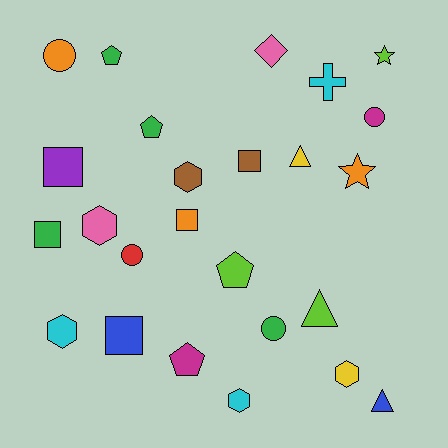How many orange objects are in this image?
There are 3 orange objects.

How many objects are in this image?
There are 25 objects.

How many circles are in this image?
There are 4 circles.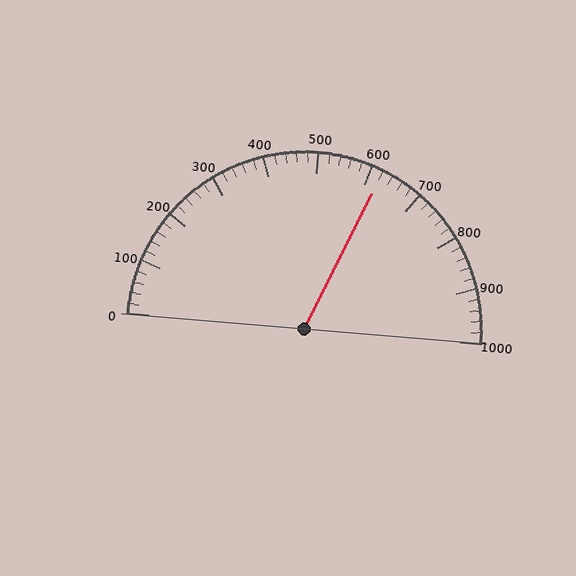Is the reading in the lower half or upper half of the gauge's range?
The reading is in the upper half of the range (0 to 1000).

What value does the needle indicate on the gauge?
The needle indicates approximately 620.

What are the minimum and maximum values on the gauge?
The gauge ranges from 0 to 1000.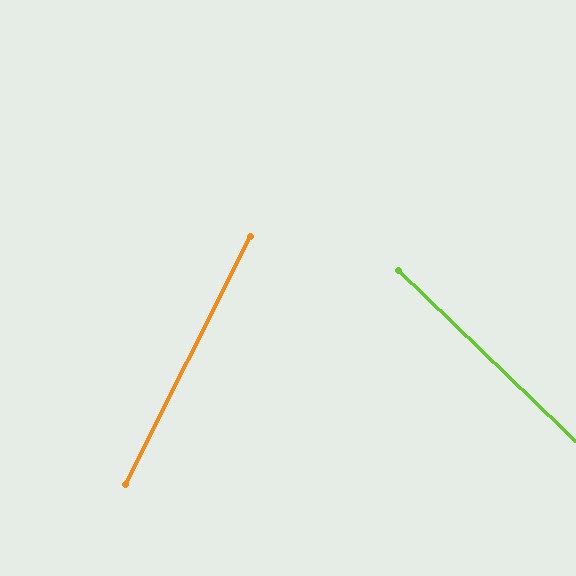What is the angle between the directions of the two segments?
Approximately 73 degrees.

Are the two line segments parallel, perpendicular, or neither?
Neither parallel nor perpendicular — they differ by about 73°.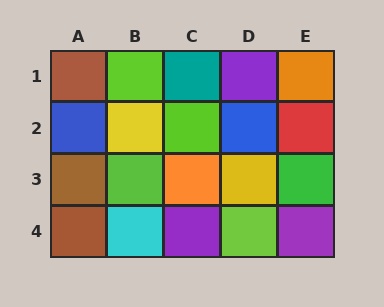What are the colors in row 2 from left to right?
Blue, yellow, lime, blue, red.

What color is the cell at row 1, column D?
Purple.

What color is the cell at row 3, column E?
Green.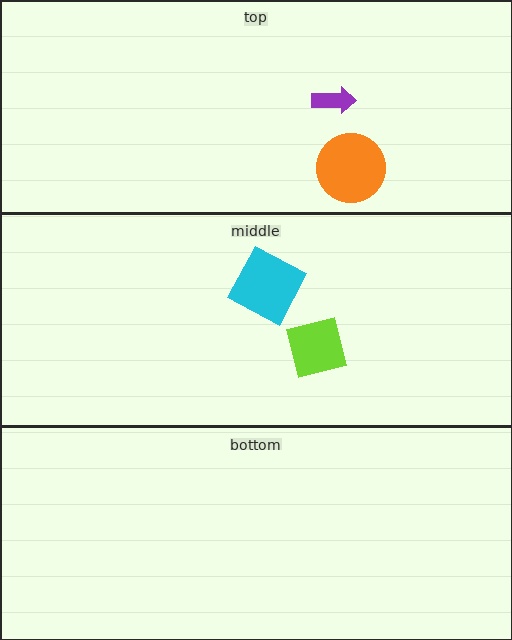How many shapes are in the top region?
2.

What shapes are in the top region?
The orange circle, the purple arrow.